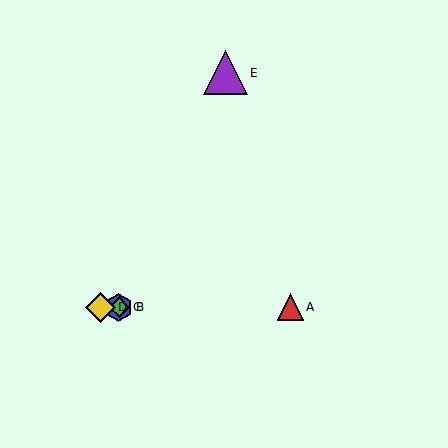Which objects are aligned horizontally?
Objects A, B, C, D are aligned horizontally.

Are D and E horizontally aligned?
No, D is at y≈307 and E is at y≈73.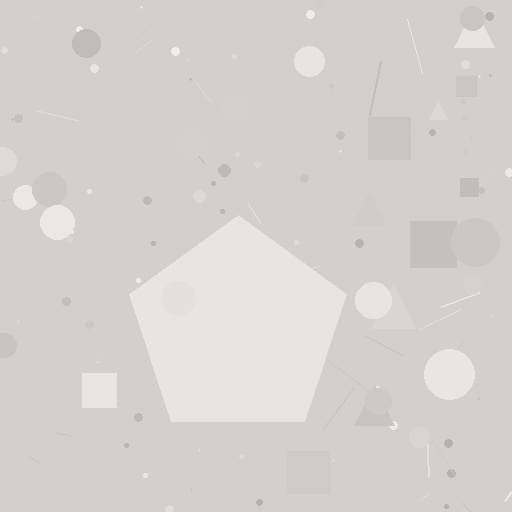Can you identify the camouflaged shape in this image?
The camouflaged shape is a pentagon.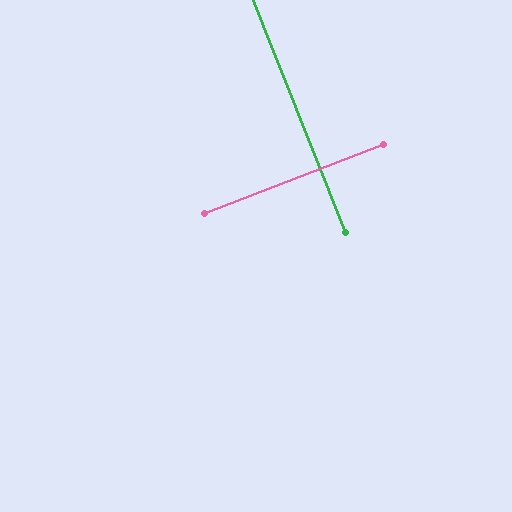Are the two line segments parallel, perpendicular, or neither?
Perpendicular — they meet at approximately 90°.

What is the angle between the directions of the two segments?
Approximately 90 degrees.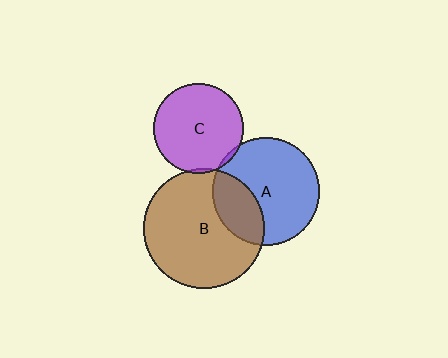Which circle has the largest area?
Circle B (brown).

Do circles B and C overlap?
Yes.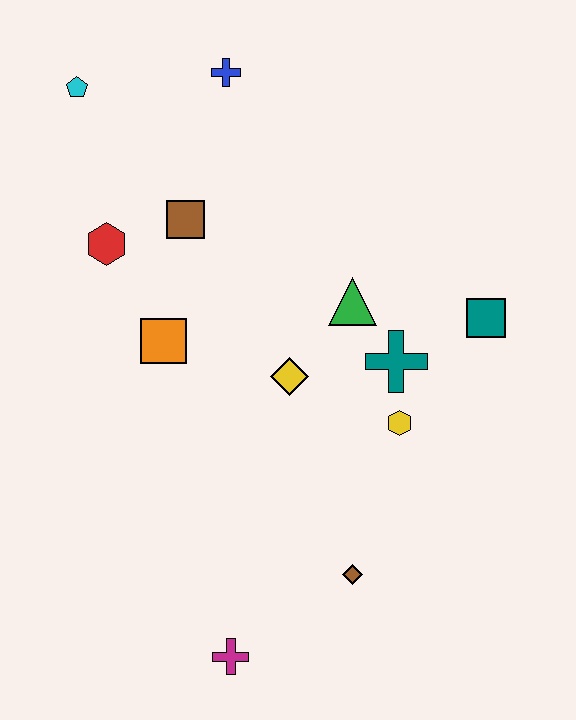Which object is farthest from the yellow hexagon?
The cyan pentagon is farthest from the yellow hexagon.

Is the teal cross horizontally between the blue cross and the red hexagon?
No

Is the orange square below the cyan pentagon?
Yes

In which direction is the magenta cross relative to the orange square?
The magenta cross is below the orange square.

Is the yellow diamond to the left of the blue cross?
No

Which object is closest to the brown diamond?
The magenta cross is closest to the brown diamond.